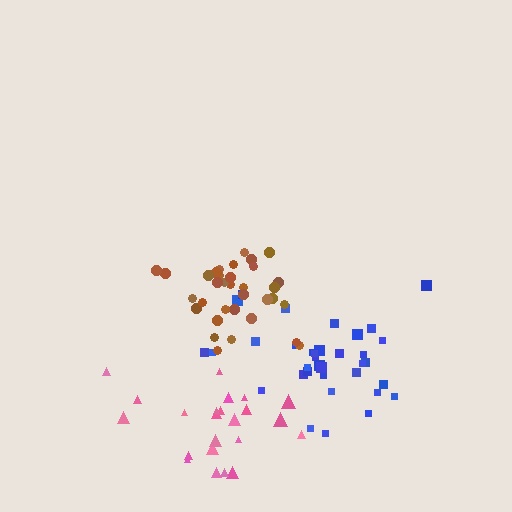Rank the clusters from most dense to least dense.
brown, blue, pink.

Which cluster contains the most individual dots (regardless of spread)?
Blue (35).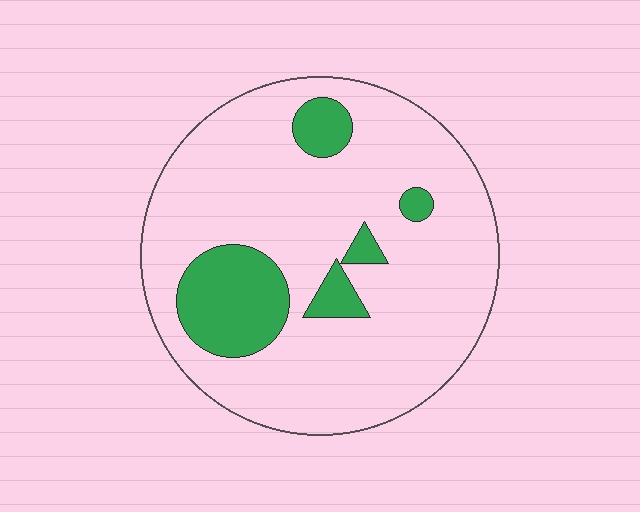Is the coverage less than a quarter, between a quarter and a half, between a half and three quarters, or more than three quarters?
Less than a quarter.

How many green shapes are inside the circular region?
5.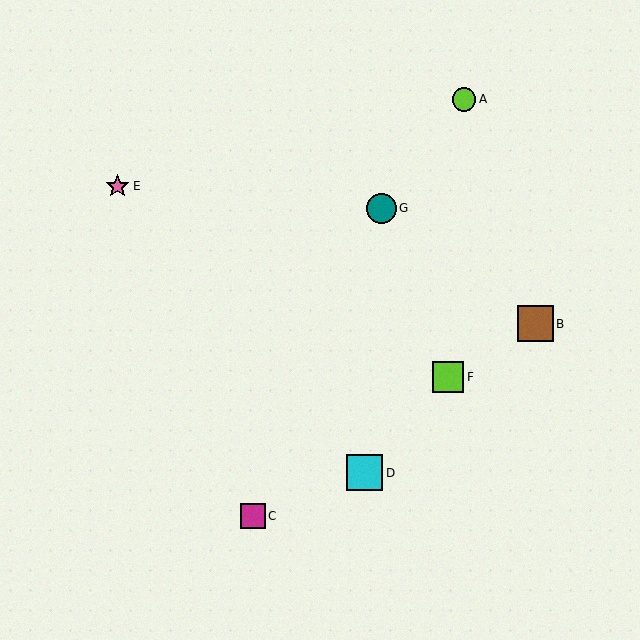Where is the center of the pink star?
The center of the pink star is at (118, 186).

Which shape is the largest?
The cyan square (labeled D) is the largest.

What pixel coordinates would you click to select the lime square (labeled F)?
Click at (448, 377) to select the lime square F.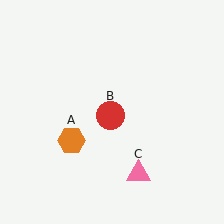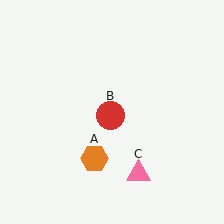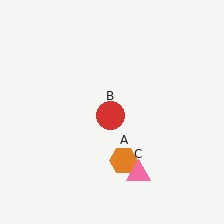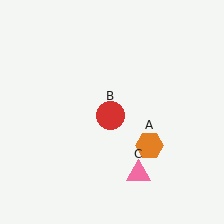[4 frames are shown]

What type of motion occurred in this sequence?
The orange hexagon (object A) rotated counterclockwise around the center of the scene.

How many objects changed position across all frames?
1 object changed position: orange hexagon (object A).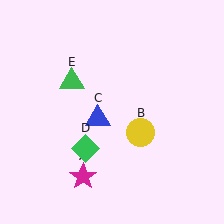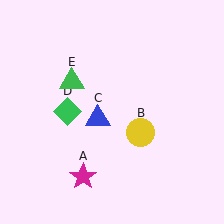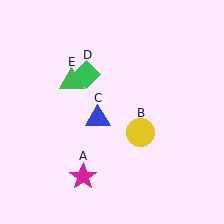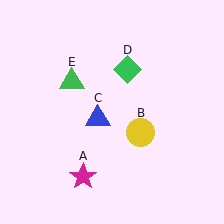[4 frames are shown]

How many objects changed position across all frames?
1 object changed position: green diamond (object D).